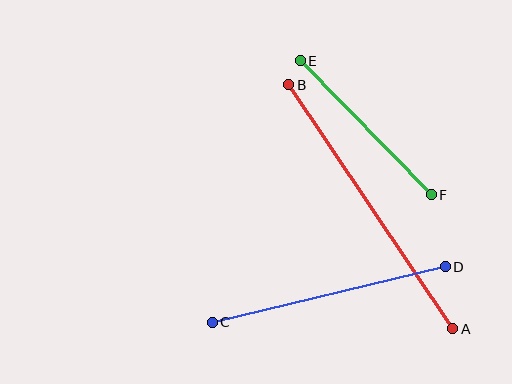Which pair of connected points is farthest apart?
Points A and B are farthest apart.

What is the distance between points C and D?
The distance is approximately 240 pixels.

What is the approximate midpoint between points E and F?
The midpoint is at approximately (366, 128) pixels.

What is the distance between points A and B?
The distance is approximately 294 pixels.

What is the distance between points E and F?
The distance is approximately 187 pixels.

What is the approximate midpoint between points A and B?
The midpoint is at approximately (371, 207) pixels.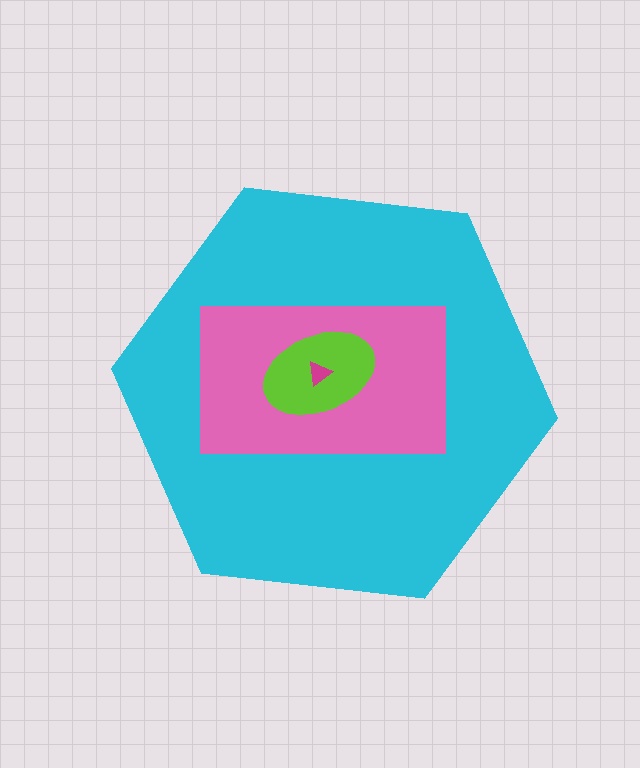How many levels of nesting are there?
4.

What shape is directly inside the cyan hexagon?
The pink rectangle.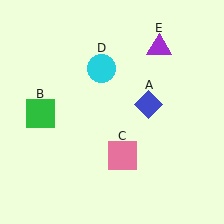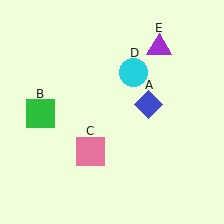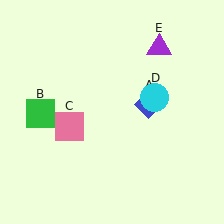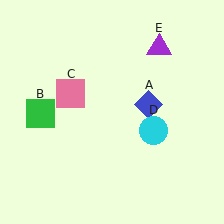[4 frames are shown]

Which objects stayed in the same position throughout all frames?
Blue diamond (object A) and green square (object B) and purple triangle (object E) remained stationary.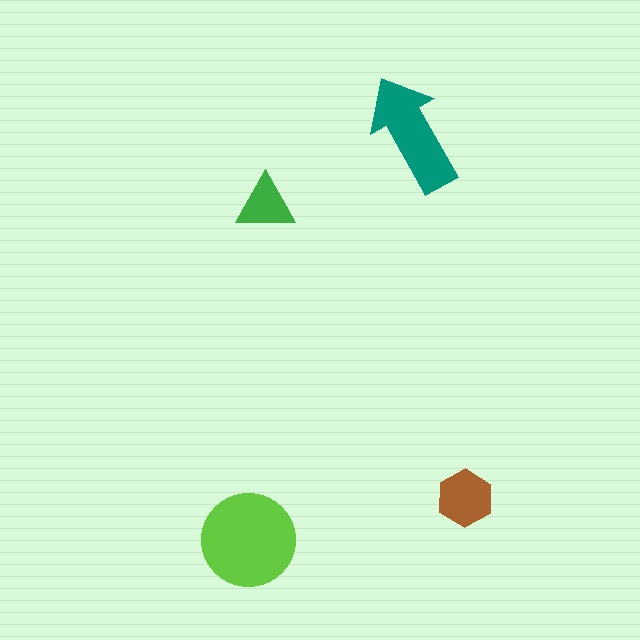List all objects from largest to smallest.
The lime circle, the teal arrow, the brown hexagon, the green triangle.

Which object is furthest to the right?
The brown hexagon is rightmost.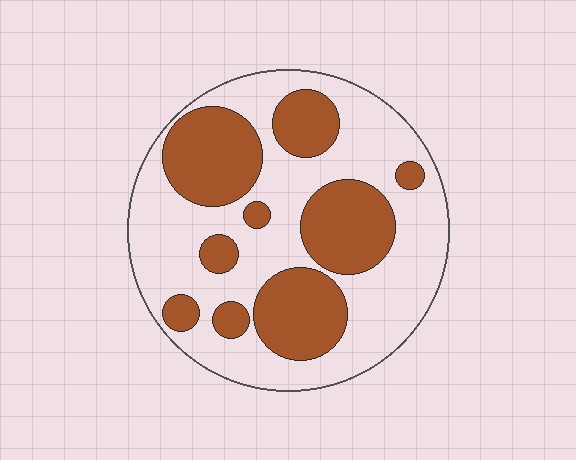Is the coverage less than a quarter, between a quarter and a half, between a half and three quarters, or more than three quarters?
Between a quarter and a half.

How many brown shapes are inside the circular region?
9.